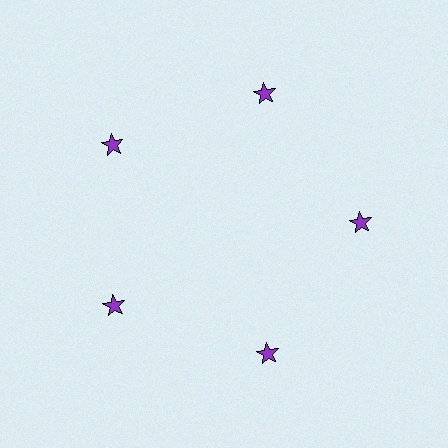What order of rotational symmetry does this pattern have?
This pattern has 5-fold rotational symmetry.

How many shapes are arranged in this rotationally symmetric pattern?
There are 5 shapes, arranged in 5 groups of 1.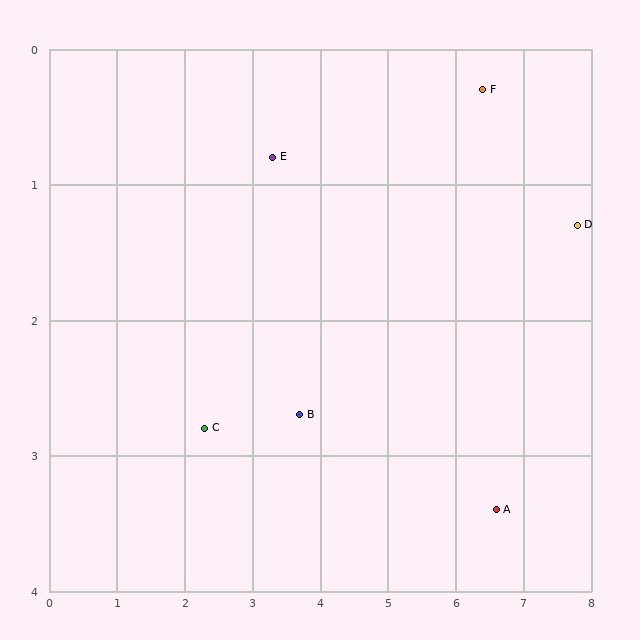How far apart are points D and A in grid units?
Points D and A are about 2.4 grid units apart.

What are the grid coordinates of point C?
Point C is at approximately (2.3, 2.8).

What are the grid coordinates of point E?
Point E is at approximately (3.3, 0.8).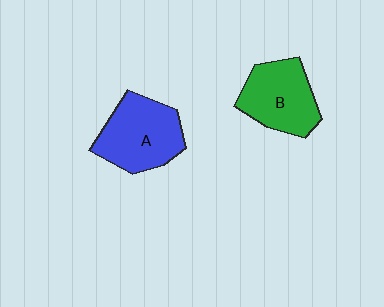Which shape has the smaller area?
Shape B (green).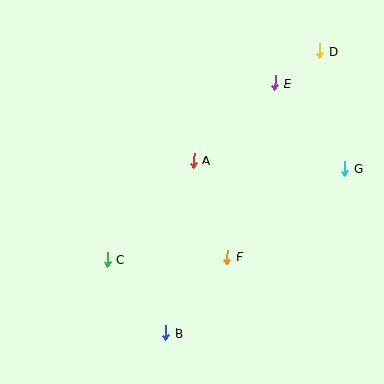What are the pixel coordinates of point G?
Point G is at (345, 169).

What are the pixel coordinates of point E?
Point E is at (275, 83).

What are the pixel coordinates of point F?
Point F is at (227, 257).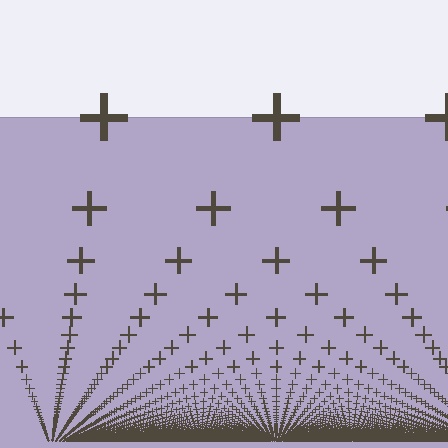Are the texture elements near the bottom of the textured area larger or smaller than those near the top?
Smaller. The gradient is inverted — elements near the bottom are smaller and denser.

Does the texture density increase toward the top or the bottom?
Density increases toward the bottom.